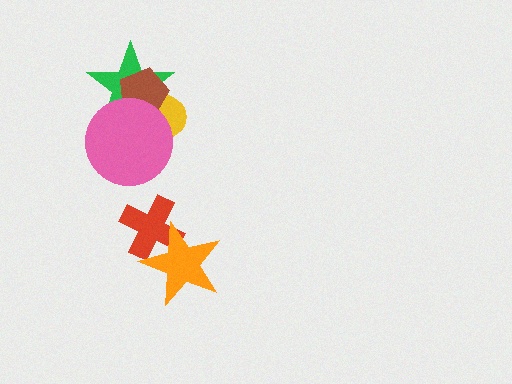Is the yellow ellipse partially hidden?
Yes, it is partially covered by another shape.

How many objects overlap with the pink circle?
3 objects overlap with the pink circle.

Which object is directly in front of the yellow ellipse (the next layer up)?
The green star is directly in front of the yellow ellipse.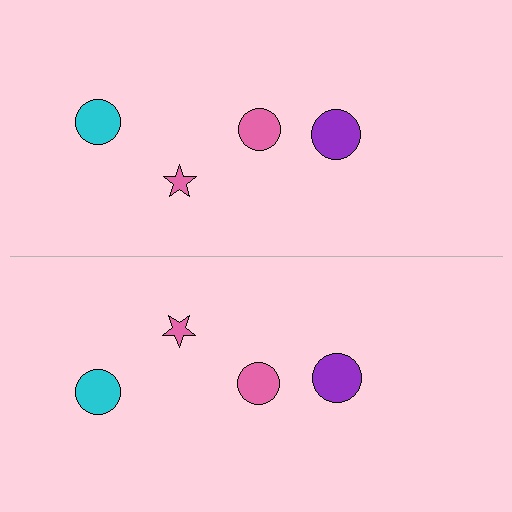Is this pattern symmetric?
Yes, this pattern has bilateral (reflection) symmetry.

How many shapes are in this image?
There are 8 shapes in this image.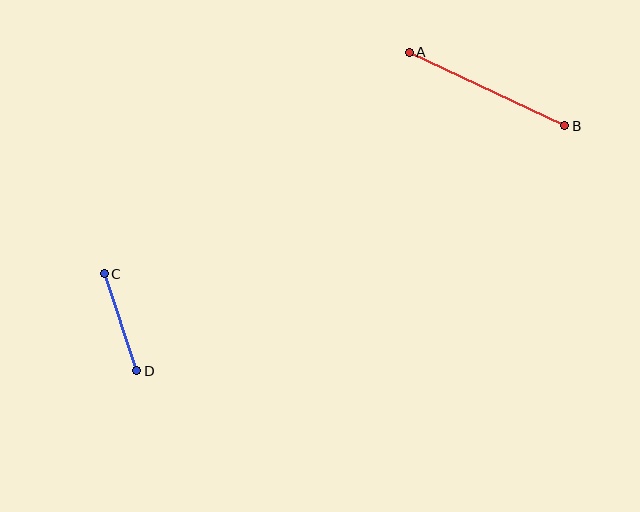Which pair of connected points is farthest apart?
Points A and B are farthest apart.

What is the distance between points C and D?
The distance is approximately 102 pixels.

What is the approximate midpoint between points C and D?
The midpoint is at approximately (121, 322) pixels.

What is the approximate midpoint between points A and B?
The midpoint is at approximately (487, 89) pixels.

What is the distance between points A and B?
The distance is approximately 172 pixels.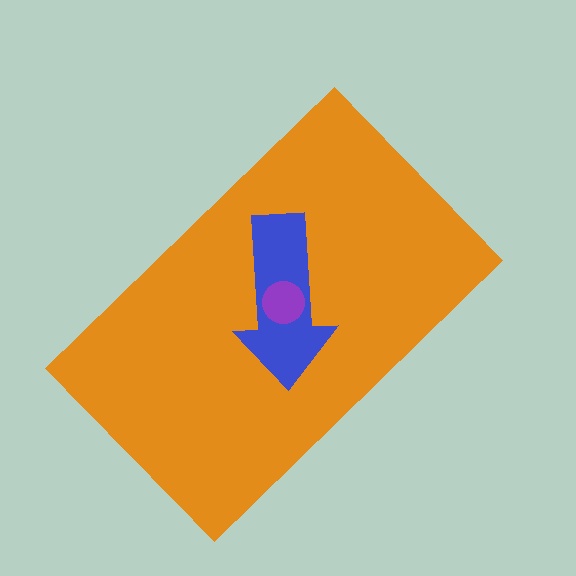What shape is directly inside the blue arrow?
The purple circle.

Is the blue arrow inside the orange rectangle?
Yes.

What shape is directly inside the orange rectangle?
The blue arrow.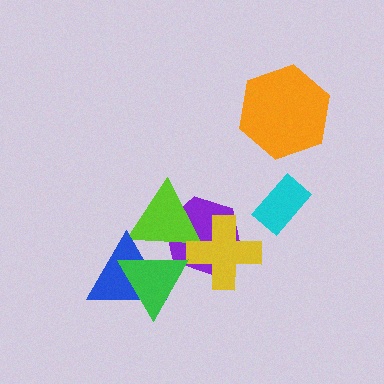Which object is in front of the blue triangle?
The green triangle is in front of the blue triangle.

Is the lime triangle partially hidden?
Yes, it is partially covered by another shape.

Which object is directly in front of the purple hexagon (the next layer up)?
The lime triangle is directly in front of the purple hexagon.